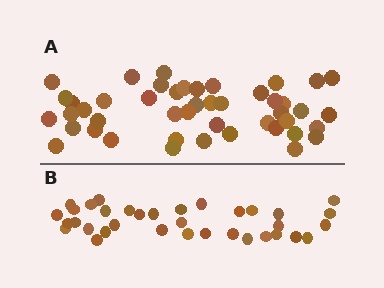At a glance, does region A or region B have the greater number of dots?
Region A (the top region) has more dots.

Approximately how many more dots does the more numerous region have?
Region A has roughly 12 or so more dots than region B.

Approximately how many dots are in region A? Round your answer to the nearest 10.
About 50 dots. (The exact count is 46, which rounds to 50.)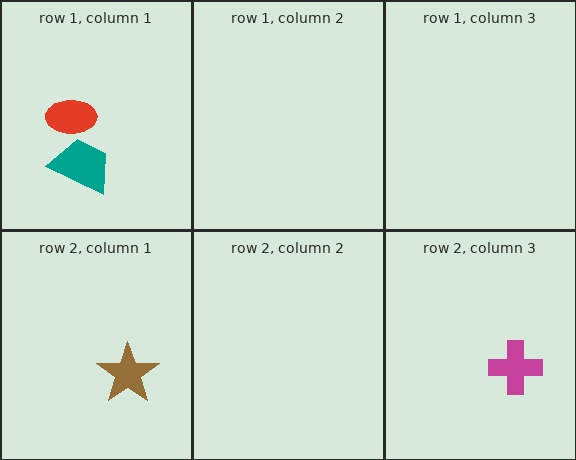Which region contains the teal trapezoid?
The row 1, column 1 region.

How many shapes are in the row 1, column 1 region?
2.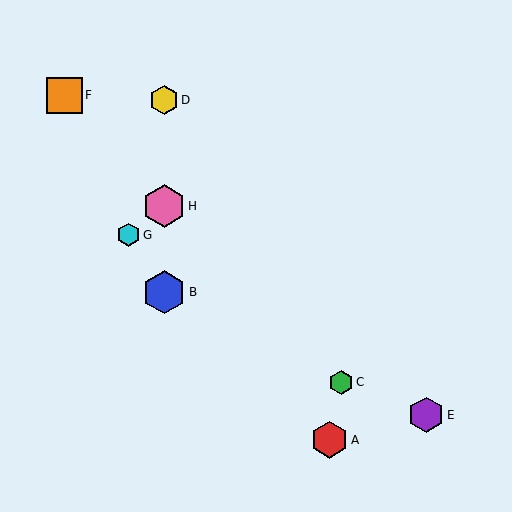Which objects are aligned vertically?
Objects B, D, H are aligned vertically.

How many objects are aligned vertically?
3 objects (B, D, H) are aligned vertically.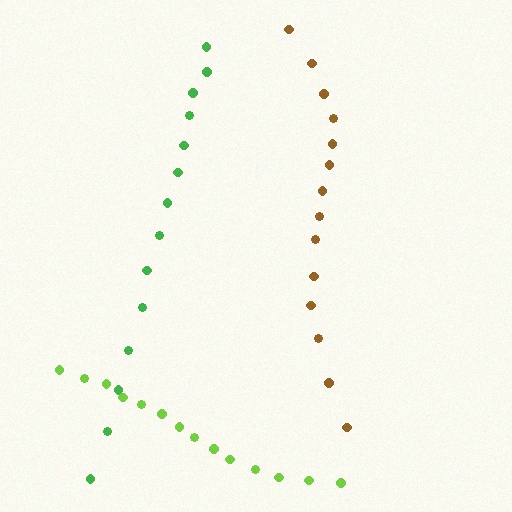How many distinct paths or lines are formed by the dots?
There are 3 distinct paths.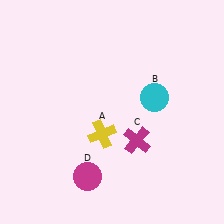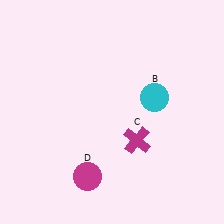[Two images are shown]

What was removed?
The yellow cross (A) was removed in Image 2.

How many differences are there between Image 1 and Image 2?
There is 1 difference between the two images.